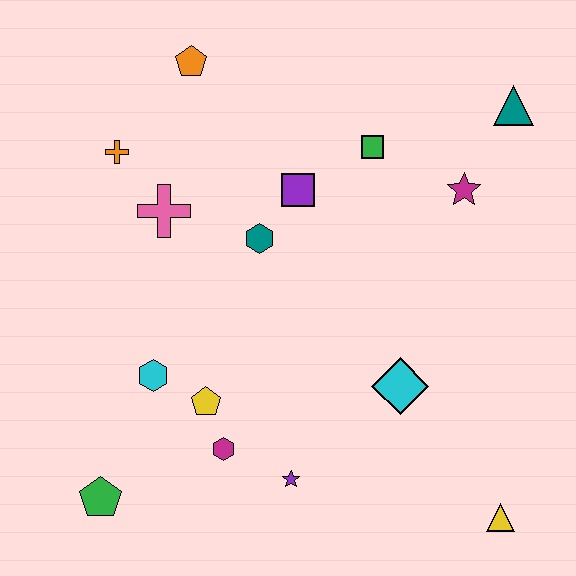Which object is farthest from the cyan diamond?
The orange pentagon is farthest from the cyan diamond.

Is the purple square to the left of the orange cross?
No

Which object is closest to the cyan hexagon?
The yellow pentagon is closest to the cyan hexagon.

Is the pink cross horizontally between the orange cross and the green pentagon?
No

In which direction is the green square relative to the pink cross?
The green square is to the right of the pink cross.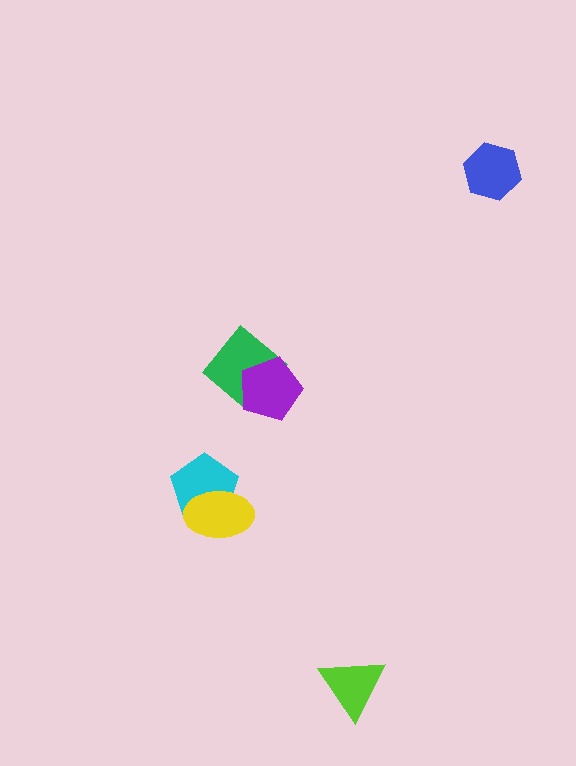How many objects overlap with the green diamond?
1 object overlaps with the green diamond.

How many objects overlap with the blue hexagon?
0 objects overlap with the blue hexagon.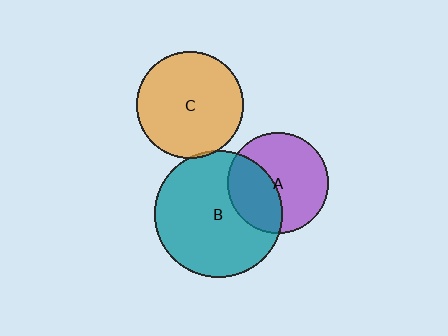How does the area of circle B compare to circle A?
Approximately 1.6 times.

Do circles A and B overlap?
Yes.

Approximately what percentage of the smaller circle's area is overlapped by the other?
Approximately 40%.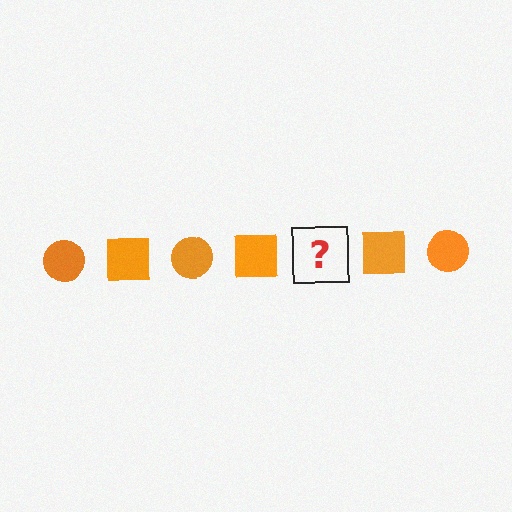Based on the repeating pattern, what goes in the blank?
The blank should be an orange circle.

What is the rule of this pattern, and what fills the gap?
The rule is that the pattern cycles through circle, square shapes in orange. The gap should be filled with an orange circle.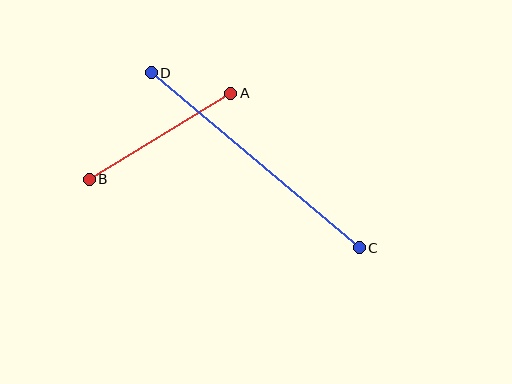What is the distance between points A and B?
The distance is approximately 165 pixels.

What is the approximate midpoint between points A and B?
The midpoint is at approximately (160, 136) pixels.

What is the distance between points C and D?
The distance is approximately 272 pixels.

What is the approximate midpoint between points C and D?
The midpoint is at approximately (255, 160) pixels.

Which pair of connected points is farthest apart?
Points C and D are farthest apart.